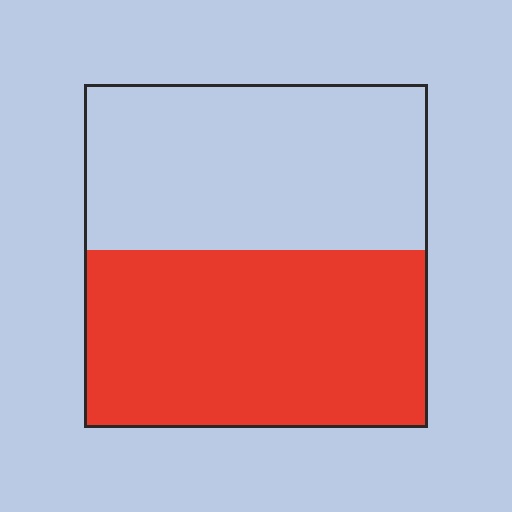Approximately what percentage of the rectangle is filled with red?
Approximately 50%.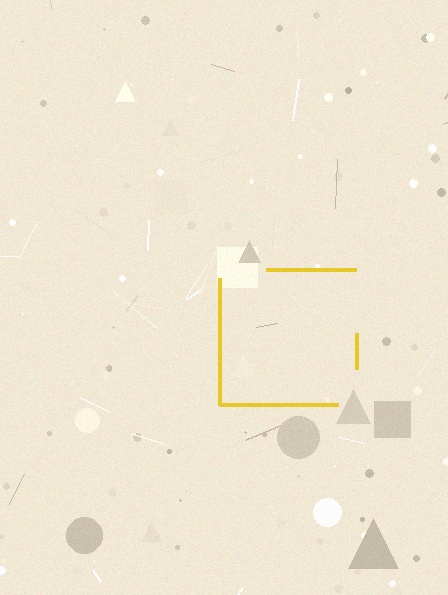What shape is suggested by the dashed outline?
The dashed outline suggests a square.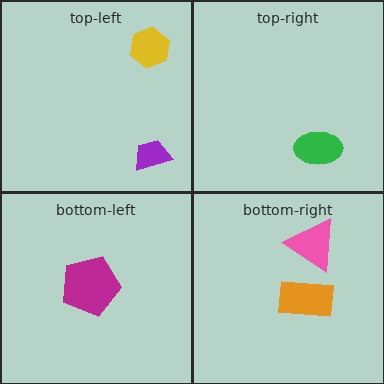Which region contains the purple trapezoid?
The top-left region.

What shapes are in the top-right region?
The green ellipse.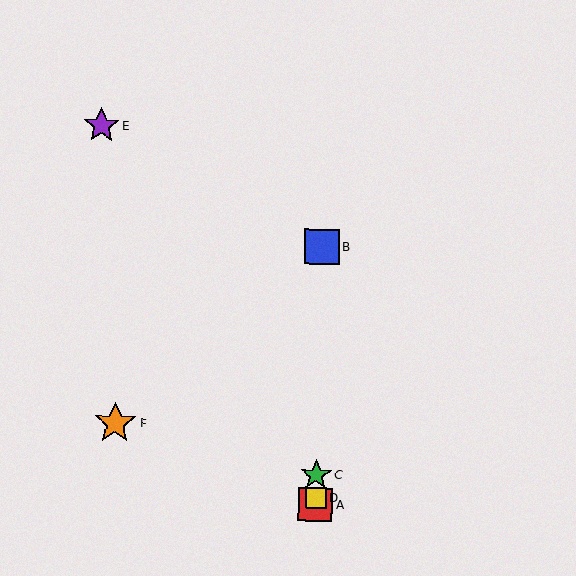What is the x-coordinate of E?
Object E is at x≈101.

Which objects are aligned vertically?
Objects A, B, C, D are aligned vertically.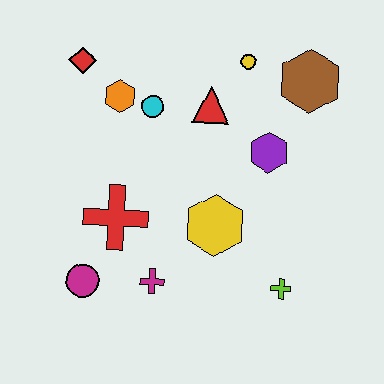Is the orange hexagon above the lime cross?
Yes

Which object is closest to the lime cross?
The yellow hexagon is closest to the lime cross.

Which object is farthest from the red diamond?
The lime cross is farthest from the red diamond.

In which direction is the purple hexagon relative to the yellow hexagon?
The purple hexagon is above the yellow hexagon.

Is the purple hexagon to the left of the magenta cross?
No